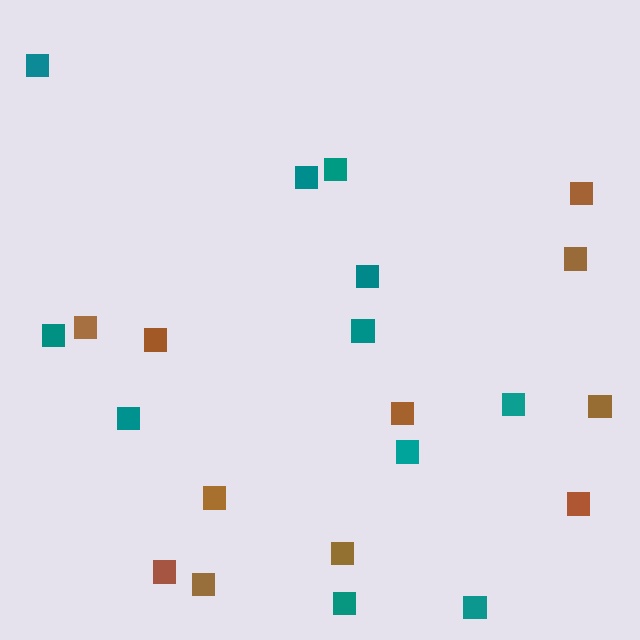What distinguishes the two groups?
There are 2 groups: one group of teal squares (11) and one group of brown squares (11).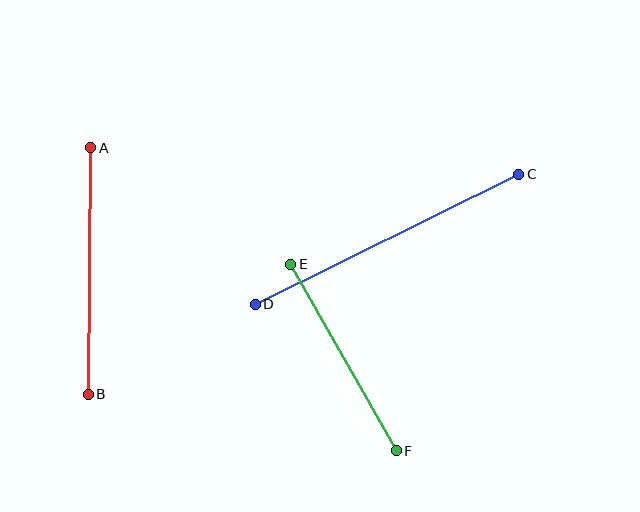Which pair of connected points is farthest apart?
Points C and D are farthest apart.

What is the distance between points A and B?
The distance is approximately 246 pixels.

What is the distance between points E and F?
The distance is approximately 214 pixels.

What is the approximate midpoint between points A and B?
The midpoint is at approximately (90, 271) pixels.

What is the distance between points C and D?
The distance is approximately 294 pixels.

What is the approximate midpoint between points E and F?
The midpoint is at approximately (344, 358) pixels.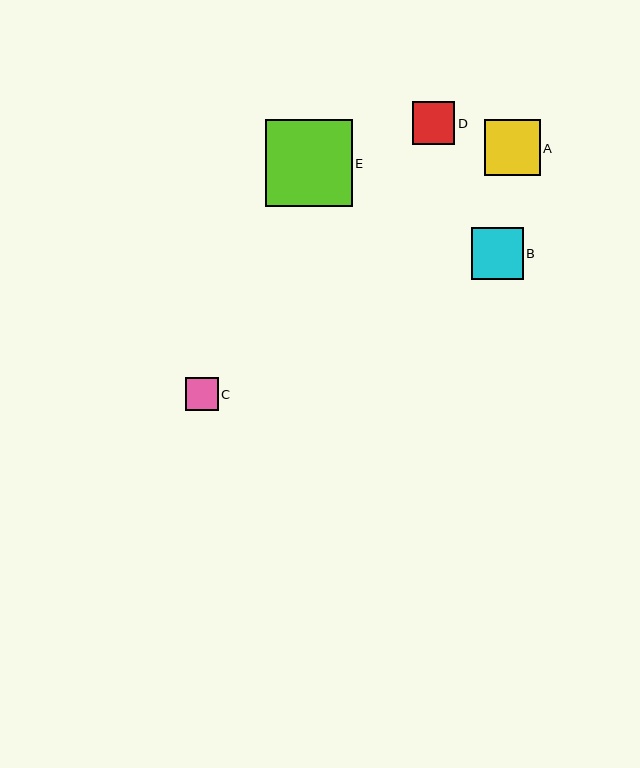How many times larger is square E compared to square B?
Square E is approximately 1.7 times the size of square B.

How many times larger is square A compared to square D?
Square A is approximately 1.3 times the size of square D.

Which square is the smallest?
Square C is the smallest with a size of approximately 33 pixels.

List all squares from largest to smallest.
From largest to smallest: E, A, B, D, C.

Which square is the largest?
Square E is the largest with a size of approximately 86 pixels.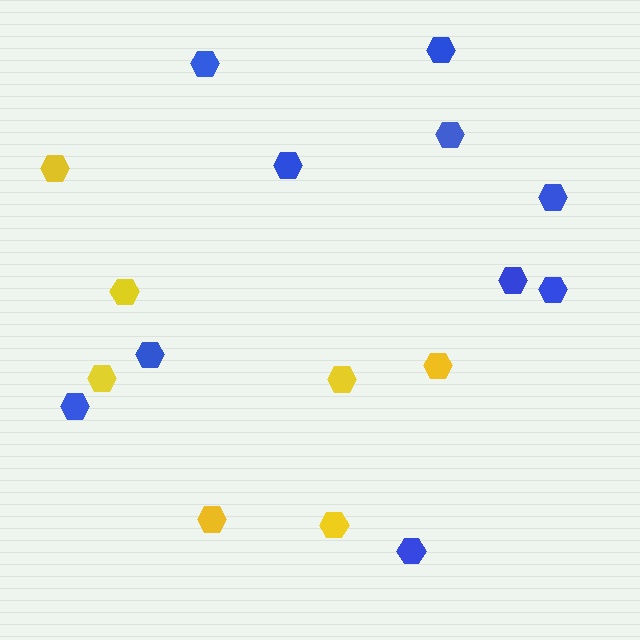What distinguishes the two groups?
There are 2 groups: one group of yellow hexagons (7) and one group of blue hexagons (10).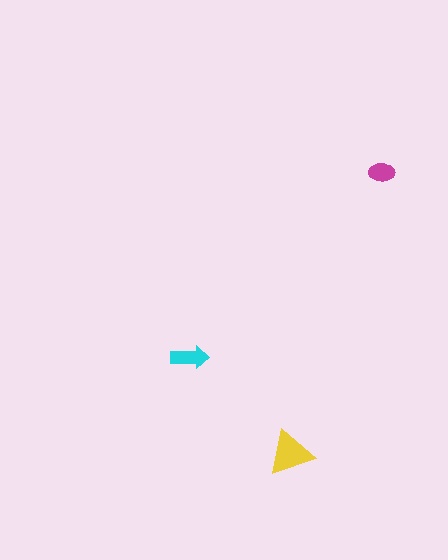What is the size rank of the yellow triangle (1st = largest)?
1st.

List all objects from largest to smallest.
The yellow triangle, the cyan arrow, the magenta ellipse.